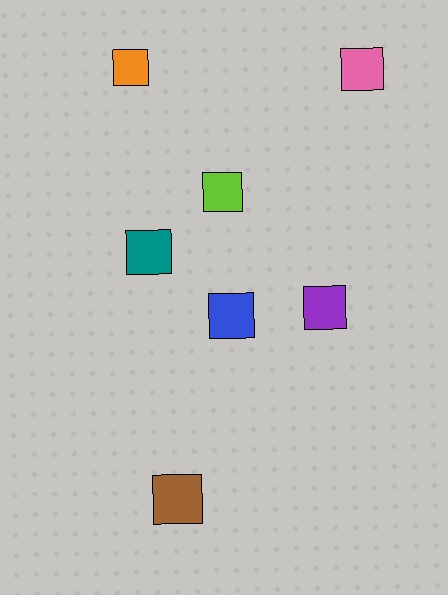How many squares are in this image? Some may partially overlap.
There are 7 squares.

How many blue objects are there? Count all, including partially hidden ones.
There is 1 blue object.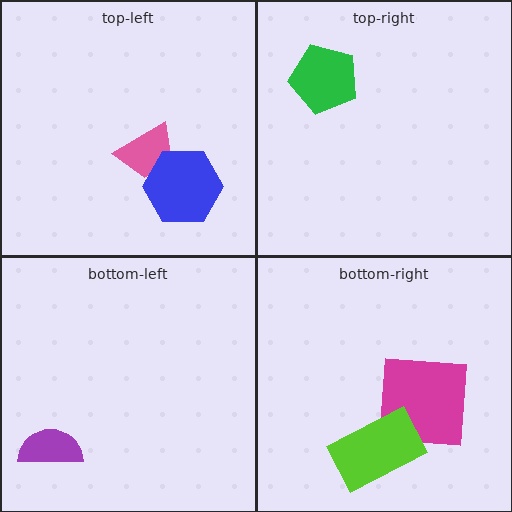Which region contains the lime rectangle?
The bottom-right region.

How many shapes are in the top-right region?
1.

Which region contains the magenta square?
The bottom-right region.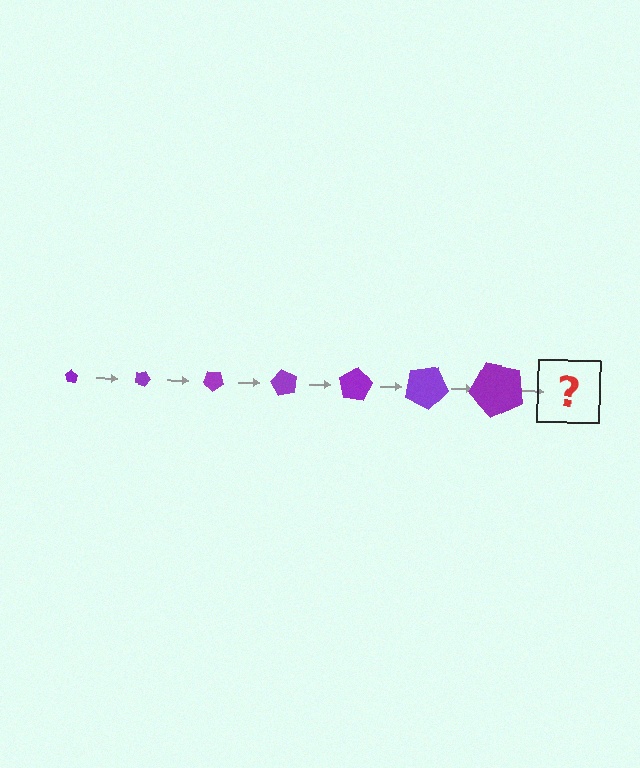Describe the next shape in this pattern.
It should be a pentagon, larger than the previous one and rotated 140 degrees from the start.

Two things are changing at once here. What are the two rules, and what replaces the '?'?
The two rules are that the pentagon grows larger each step and it rotates 20 degrees each step. The '?' should be a pentagon, larger than the previous one and rotated 140 degrees from the start.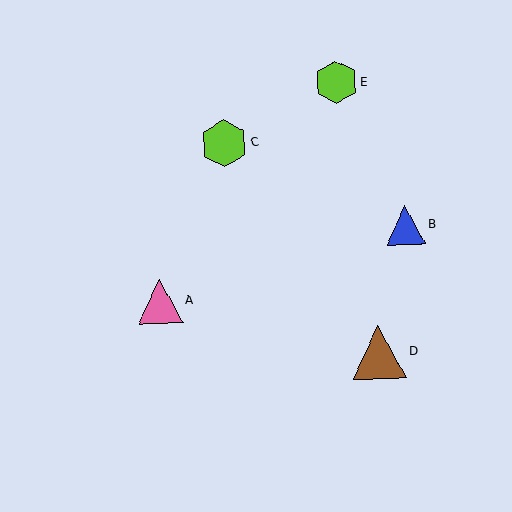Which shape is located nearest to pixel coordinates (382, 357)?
The brown triangle (labeled D) at (379, 352) is nearest to that location.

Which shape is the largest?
The brown triangle (labeled D) is the largest.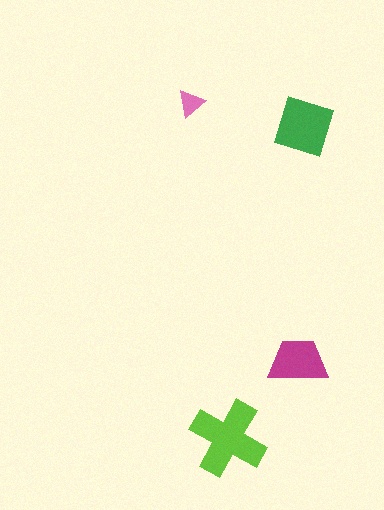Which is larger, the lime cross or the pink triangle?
The lime cross.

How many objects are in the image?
There are 4 objects in the image.